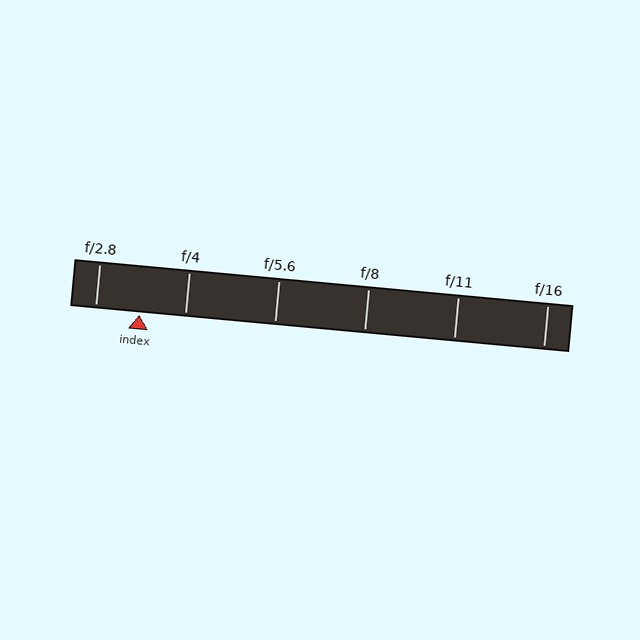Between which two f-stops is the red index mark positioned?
The index mark is between f/2.8 and f/4.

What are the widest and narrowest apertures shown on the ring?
The widest aperture shown is f/2.8 and the narrowest is f/16.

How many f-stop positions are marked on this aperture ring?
There are 6 f-stop positions marked.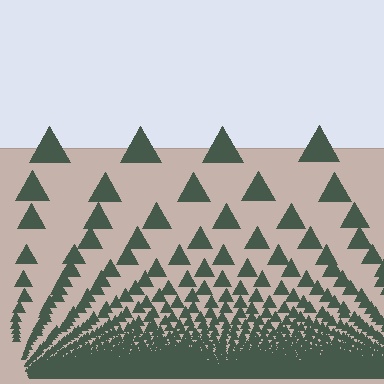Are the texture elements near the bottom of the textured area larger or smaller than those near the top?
Smaller. The gradient is inverted — elements near the bottom are smaller and denser.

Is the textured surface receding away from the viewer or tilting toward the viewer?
The surface appears to tilt toward the viewer. Texture elements get larger and sparser toward the top.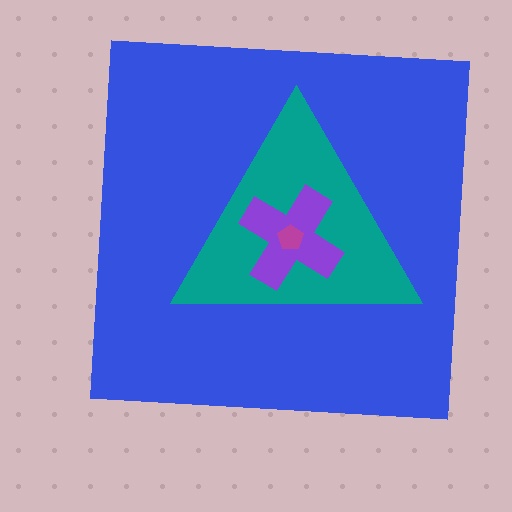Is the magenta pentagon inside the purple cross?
Yes.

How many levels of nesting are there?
4.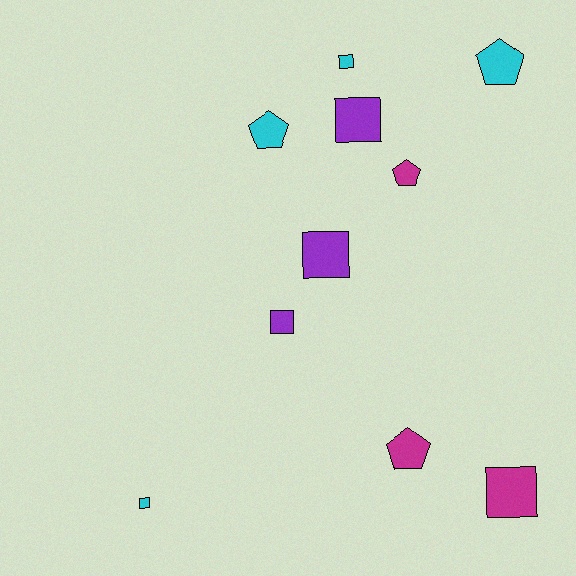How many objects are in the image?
There are 10 objects.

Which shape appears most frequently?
Square, with 6 objects.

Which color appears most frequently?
Cyan, with 4 objects.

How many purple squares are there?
There are 3 purple squares.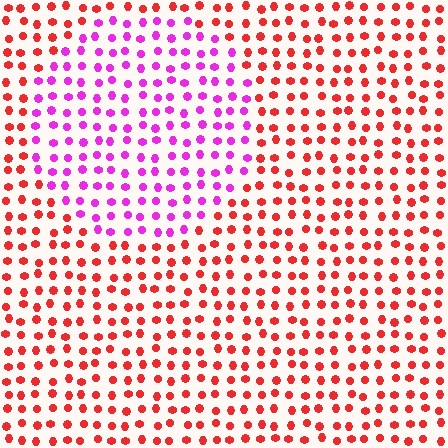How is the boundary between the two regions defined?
The boundary is defined purely by a slight shift in hue (about 57 degrees). Spacing, size, and orientation are identical on both sides.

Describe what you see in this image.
The image is filled with small red elements in a uniform arrangement. A circle-shaped region is visible where the elements are tinted to a slightly different hue, forming a subtle color boundary.